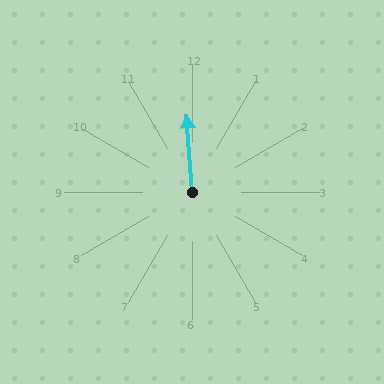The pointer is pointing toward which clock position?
Roughly 12 o'clock.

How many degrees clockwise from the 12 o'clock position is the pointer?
Approximately 356 degrees.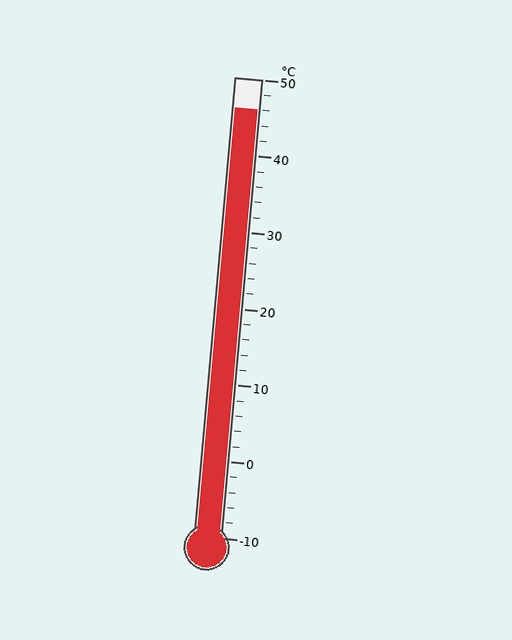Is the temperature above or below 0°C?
The temperature is above 0°C.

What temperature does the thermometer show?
The thermometer shows approximately 46°C.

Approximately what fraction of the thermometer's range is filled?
The thermometer is filled to approximately 95% of its range.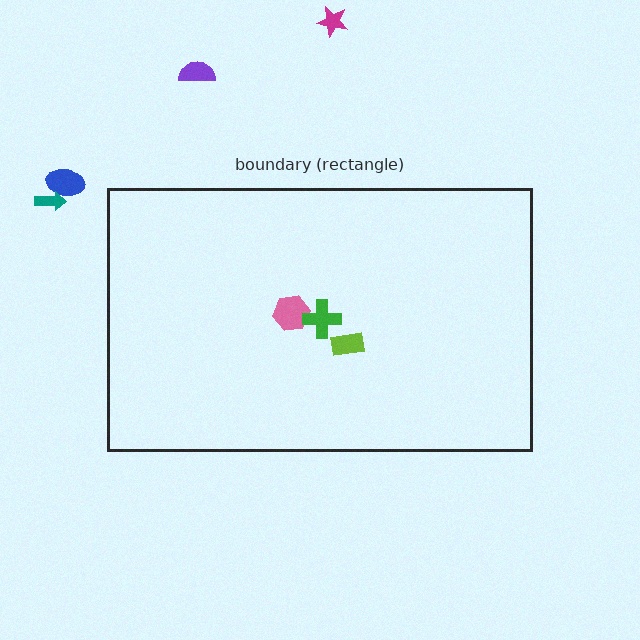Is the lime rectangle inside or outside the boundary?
Inside.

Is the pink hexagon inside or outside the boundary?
Inside.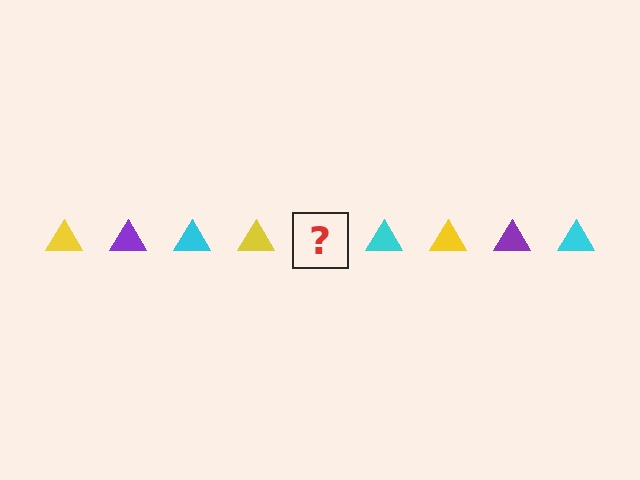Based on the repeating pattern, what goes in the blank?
The blank should be a purple triangle.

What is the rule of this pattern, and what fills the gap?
The rule is that the pattern cycles through yellow, purple, cyan triangles. The gap should be filled with a purple triangle.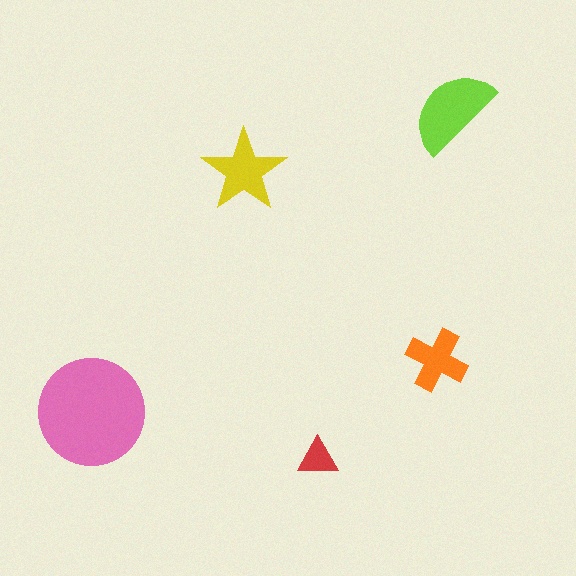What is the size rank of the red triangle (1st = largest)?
5th.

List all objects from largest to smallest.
The pink circle, the lime semicircle, the yellow star, the orange cross, the red triangle.